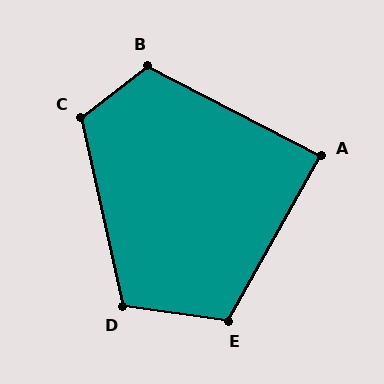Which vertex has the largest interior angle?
C, at approximately 115 degrees.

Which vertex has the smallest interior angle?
A, at approximately 88 degrees.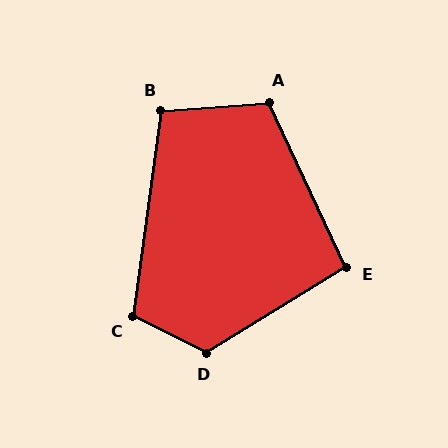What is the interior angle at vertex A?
Approximately 111 degrees (obtuse).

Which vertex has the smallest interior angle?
E, at approximately 96 degrees.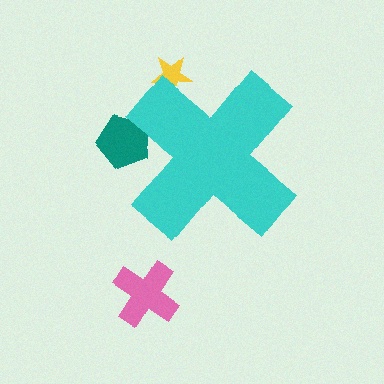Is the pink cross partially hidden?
No, the pink cross is fully visible.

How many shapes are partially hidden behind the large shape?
2 shapes are partially hidden.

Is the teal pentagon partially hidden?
Yes, the teal pentagon is partially hidden behind the cyan cross.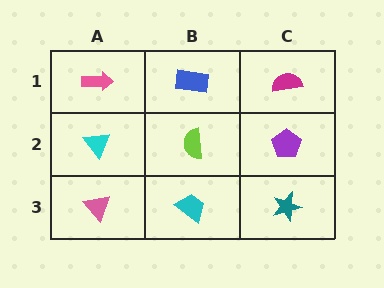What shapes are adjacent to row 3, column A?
A cyan triangle (row 2, column A), a cyan trapezoid (row 3, column B).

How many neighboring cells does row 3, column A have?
2.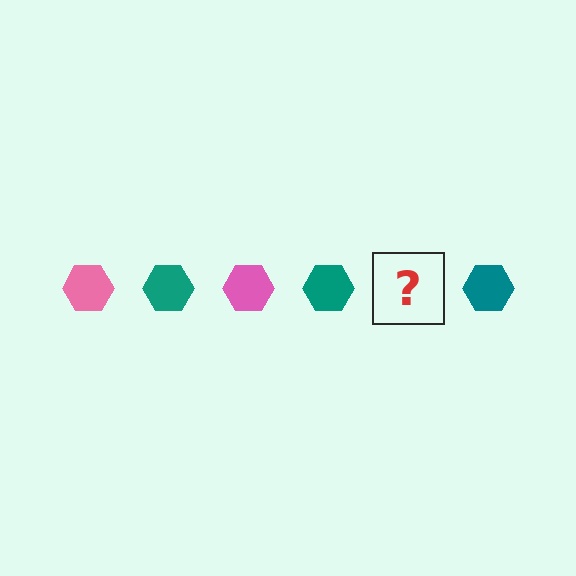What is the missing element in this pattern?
The missing element is a pink hexagon.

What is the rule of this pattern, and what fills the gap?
The rule is that the pattern cycles through pink, teal hexagons. The gap should be filled with a pink hexagon.